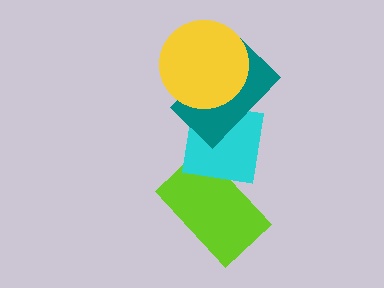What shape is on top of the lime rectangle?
The cyan square is on top of the lime rectangle.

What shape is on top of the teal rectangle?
The yellow circle is on top of the teal rectangle.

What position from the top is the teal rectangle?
The teal rectangle is 2nd from the top.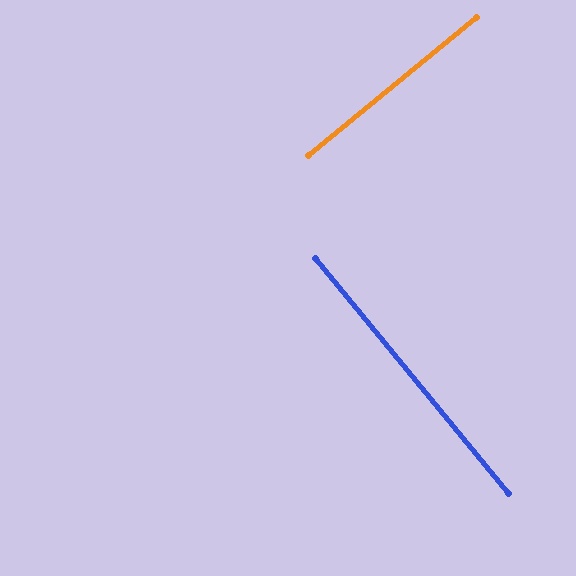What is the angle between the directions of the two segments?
Approximately 90 degrees.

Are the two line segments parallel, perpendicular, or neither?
Perpendicular — they meet at approximately 90°.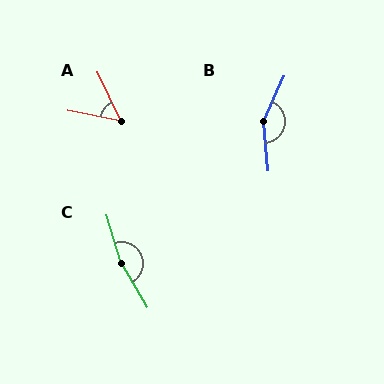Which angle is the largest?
C, at approximately 165 degrees.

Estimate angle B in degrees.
Approximately 151 degrees.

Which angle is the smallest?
A, at approximately 53 degrees.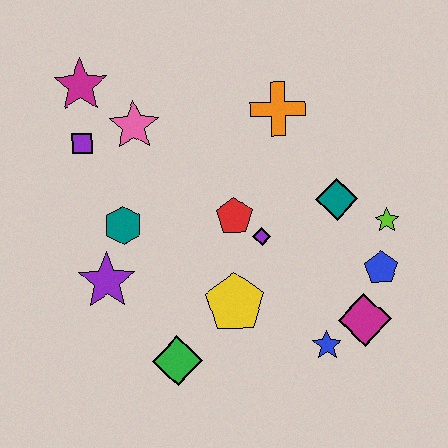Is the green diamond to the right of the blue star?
No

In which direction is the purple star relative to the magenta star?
The purple star is below the magenta star.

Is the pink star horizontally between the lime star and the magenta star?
Yes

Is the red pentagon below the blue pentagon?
No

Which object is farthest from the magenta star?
The magenta diamond is farthest from the magenta star.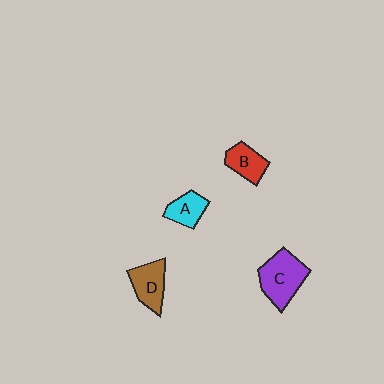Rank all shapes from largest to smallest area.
From largest to smallest: C (purple), D (brown), B (red), A (cyan).